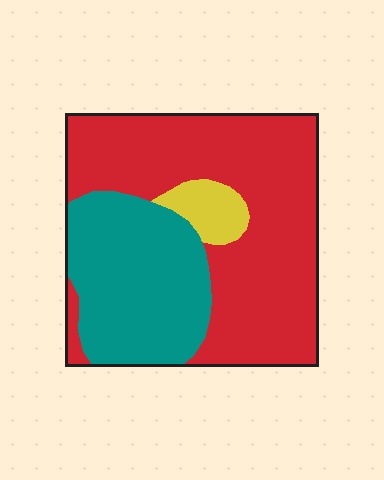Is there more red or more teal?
Red.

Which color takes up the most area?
Red, at roughly 60%.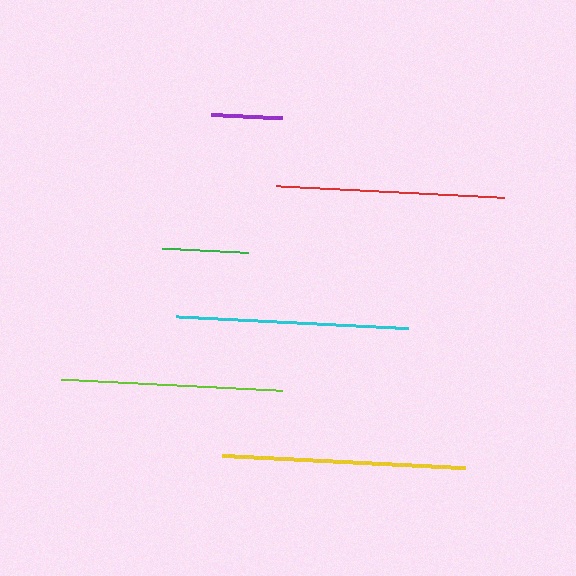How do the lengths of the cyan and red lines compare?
The cyan and red lines are approximately the same length.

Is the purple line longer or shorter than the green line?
The green line is longer than the purple line.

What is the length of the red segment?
The red segment is approximately 228 pixels long.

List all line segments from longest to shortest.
From longest to shortest: yellow, cyan, red, lime, green, purple.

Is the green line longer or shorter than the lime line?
The lime line is longer than the green line.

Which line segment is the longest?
The yellow line is the longest at approximately 243 pixels.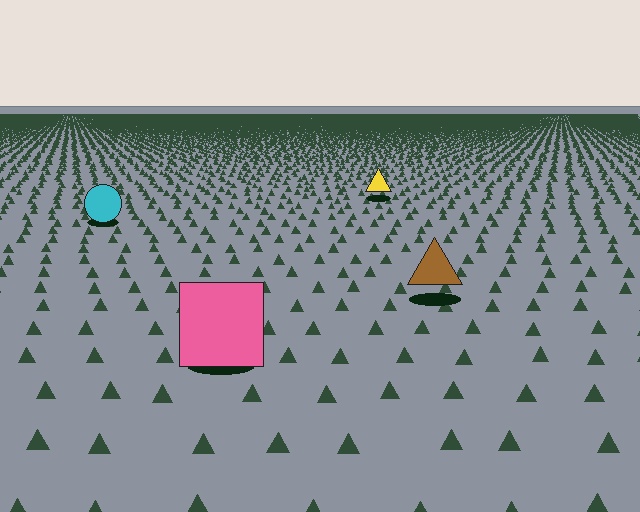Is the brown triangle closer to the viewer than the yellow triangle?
Yes. The brown triangle is closer — you can tell from the texture gradient: the ground texture is coarser near it.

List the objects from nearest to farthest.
From nearest to farthest: the pink square, the brown triangle, the cyan circle, the yellow triangle.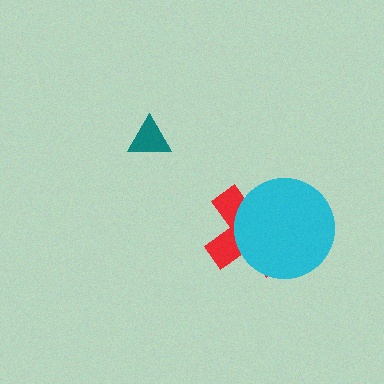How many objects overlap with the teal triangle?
0 objects overlap with the teal triangle.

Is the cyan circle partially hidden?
No, no other shape covers it.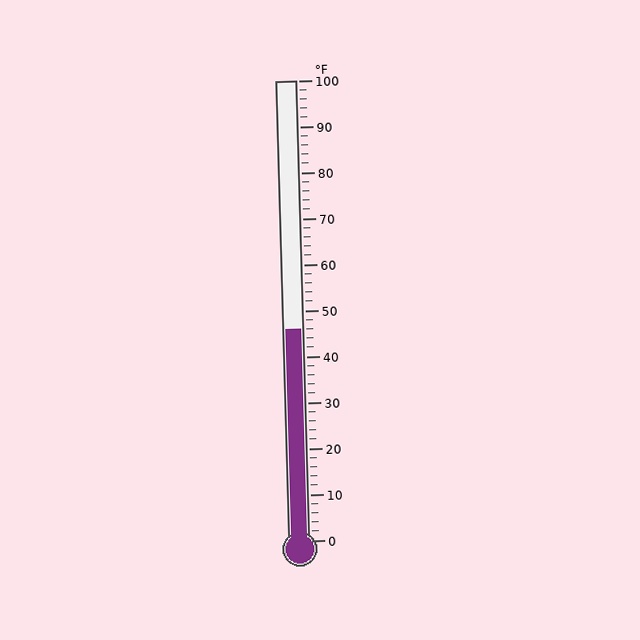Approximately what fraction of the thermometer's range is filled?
The thermometer is filled to approximately 45% of its range.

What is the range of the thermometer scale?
The thermometer scale ranges from 0°F to 100°F.